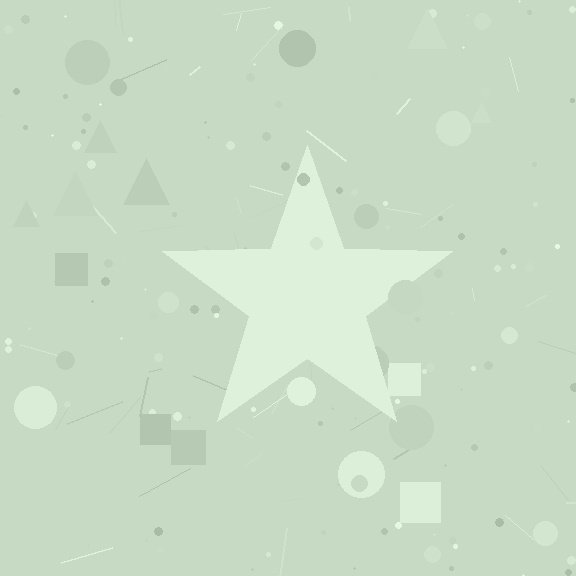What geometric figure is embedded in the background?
A star is embedded in the background.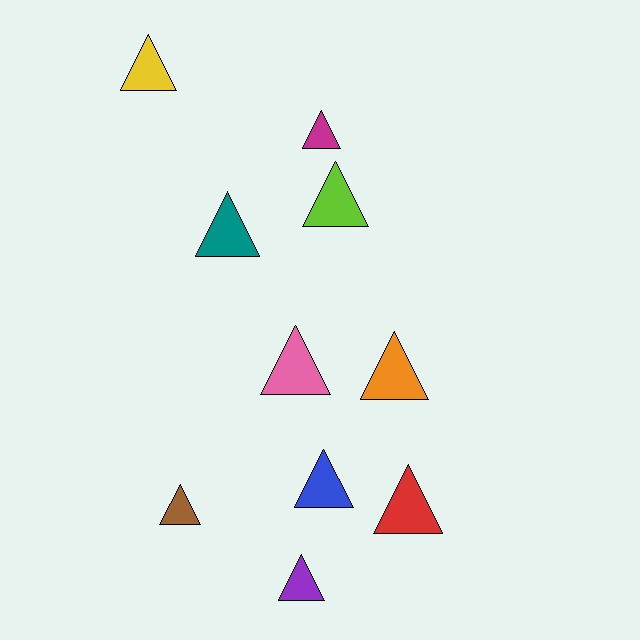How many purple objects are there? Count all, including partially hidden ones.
There is 1 purple object.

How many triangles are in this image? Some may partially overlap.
There are 10 triangles.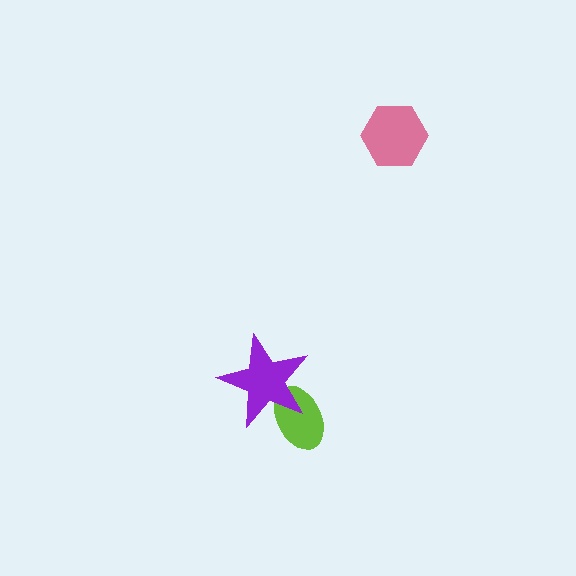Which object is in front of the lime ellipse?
The purple star is in front of the lime ellipse.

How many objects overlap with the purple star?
1 object overlaps with the purple star.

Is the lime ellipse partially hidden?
Yes, it is partially covered by another shape.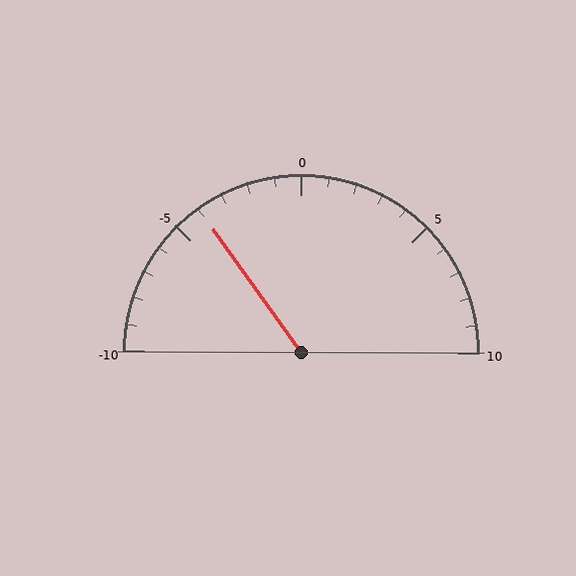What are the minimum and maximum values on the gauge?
The gauge ranges from -10 to 10.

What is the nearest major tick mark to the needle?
The nearest major tick mark is -5.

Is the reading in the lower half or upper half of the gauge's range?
The reading is in the lower half of the range (-10 to 10).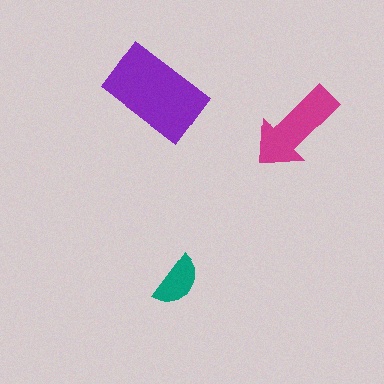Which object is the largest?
The purple rectangle.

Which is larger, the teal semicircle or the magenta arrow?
The magenta arrow.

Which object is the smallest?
The teal semicircle.